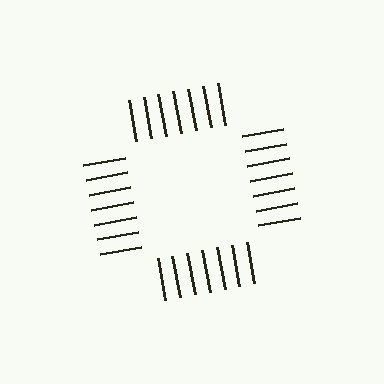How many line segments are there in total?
28 — 7 along each of the 4 edges.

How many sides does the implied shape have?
4 sides — the line-ends trace a square.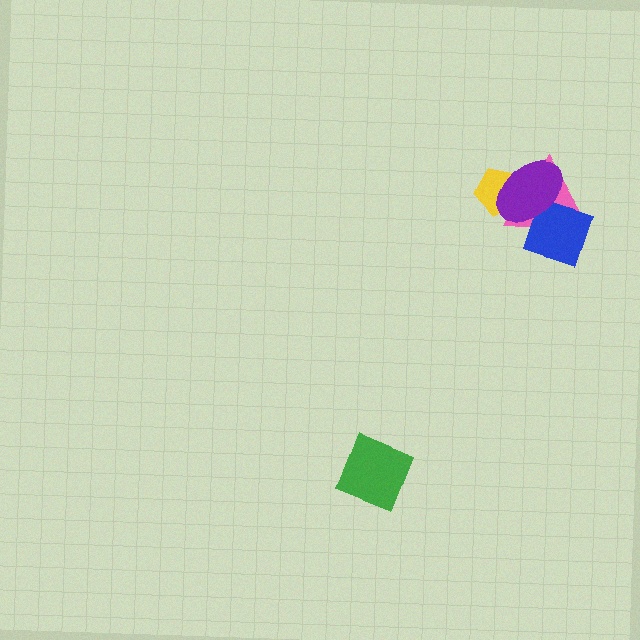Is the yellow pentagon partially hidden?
Yes, it is partially covered by another shape.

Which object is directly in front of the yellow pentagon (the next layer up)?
The pink triangle is directly in front of the yellow pentagon.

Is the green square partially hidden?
No, no other shape covers it.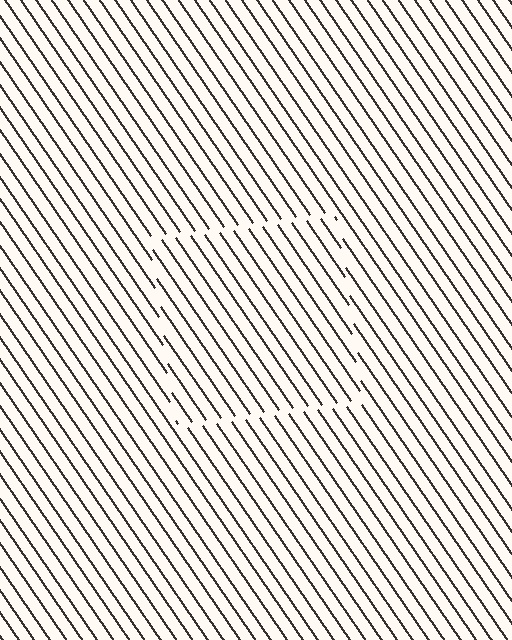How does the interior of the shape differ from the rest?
The interior of the shape contains the same grating, shifted by half a period — the contour is defined by the phase discontinuity where line-ends from the inner and outer gratings abut.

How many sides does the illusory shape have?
4 sides — the line-ends trace a square.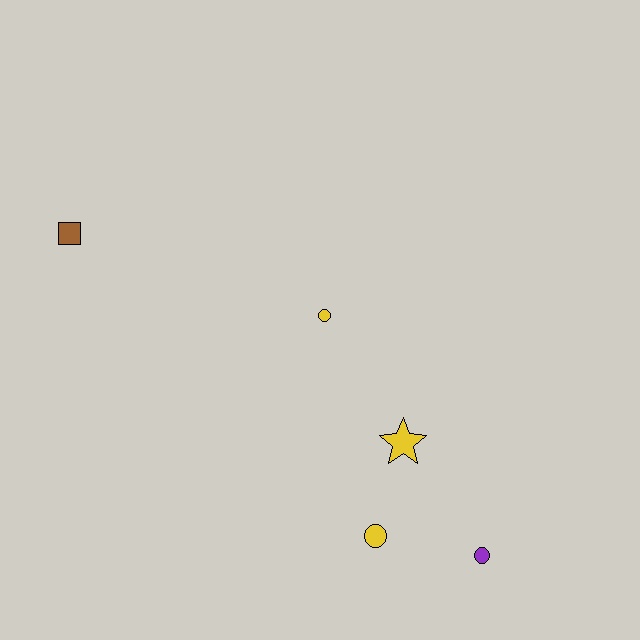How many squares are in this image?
There is 1 square.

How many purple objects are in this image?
There is 1 purple object.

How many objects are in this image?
There are 5 objects.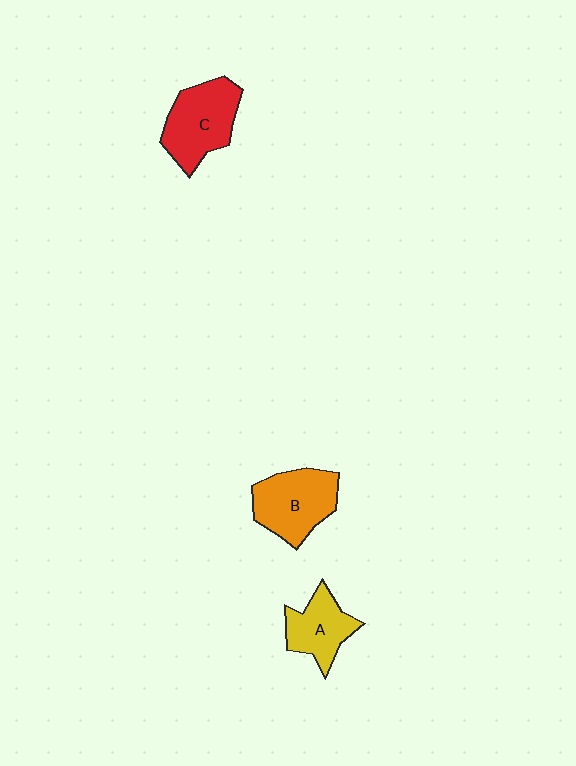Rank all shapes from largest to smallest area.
From largest to smallest: C (red), B (orange), A (yellow).